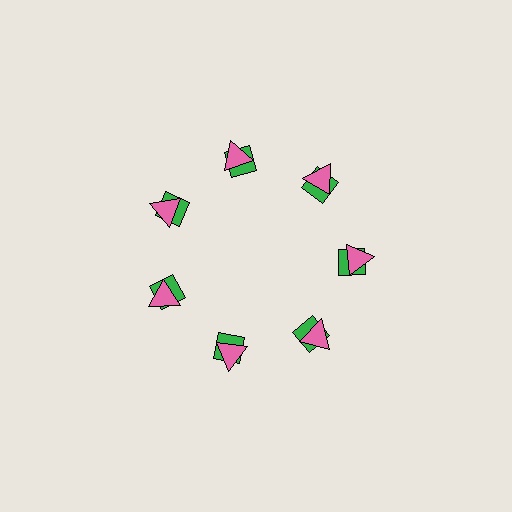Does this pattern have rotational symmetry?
Yes, this pattern has 7-fold rotational symmetry. It looks the same after rotating 51 degrees around the center.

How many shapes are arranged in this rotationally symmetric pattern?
There are 14 shapes, arranged in 7 groups of 2.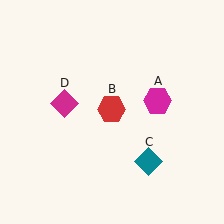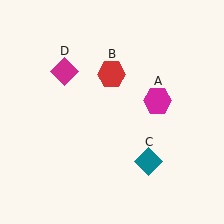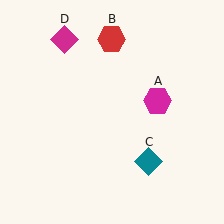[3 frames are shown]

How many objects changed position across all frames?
2 objects changed position: red hexagon (object B), magenta diamond (object D).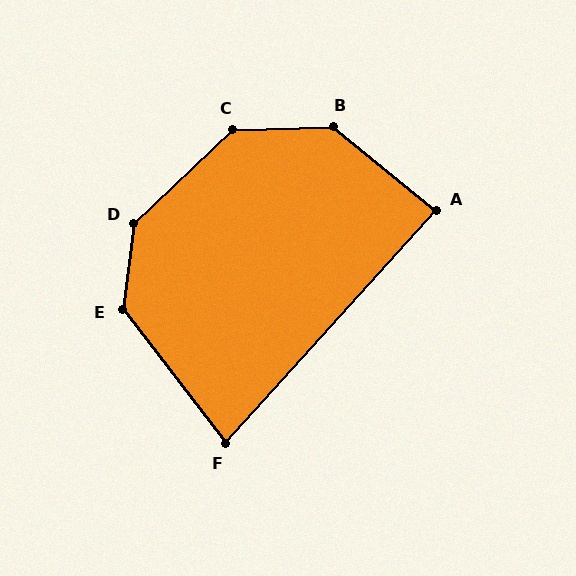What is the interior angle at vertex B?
Approximately 139 degrees (obtuse).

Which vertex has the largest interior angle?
D, at approximately 141 degrees.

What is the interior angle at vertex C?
Approximately 138 degrees (obtuse).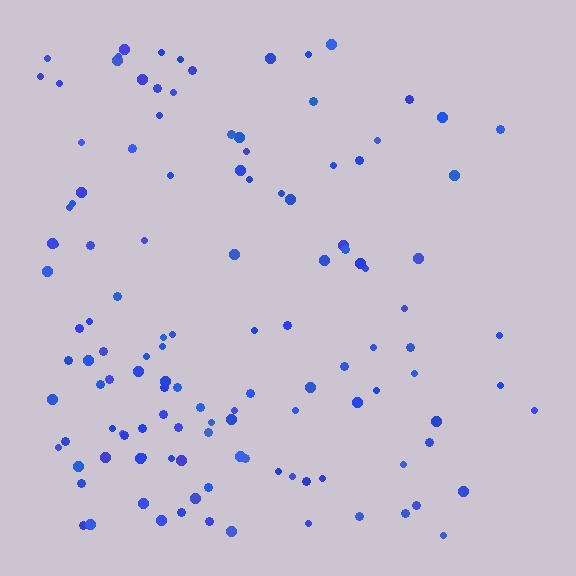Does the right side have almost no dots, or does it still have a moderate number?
Still a moderate number, just noticeably fewer than the left.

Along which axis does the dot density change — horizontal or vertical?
Horizontal.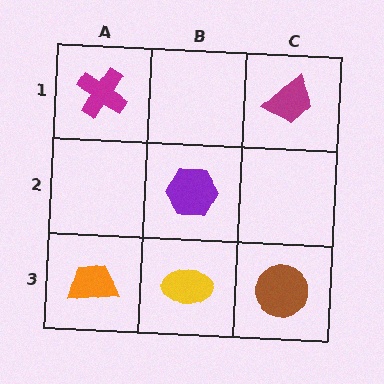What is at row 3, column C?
A brown circle.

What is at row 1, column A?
A magenta cross.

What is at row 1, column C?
A magenta trapezoid.